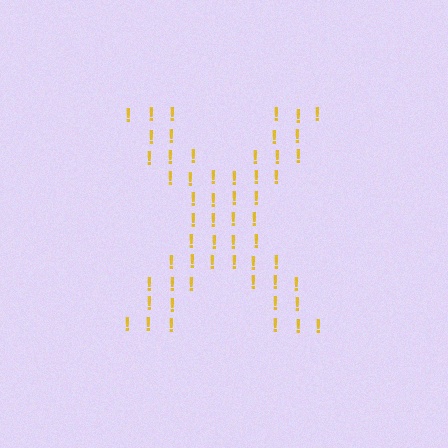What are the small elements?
The small elements are exclamation marks.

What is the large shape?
The large shape is the letter X.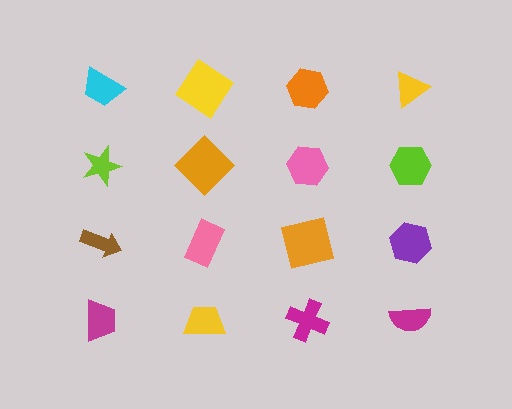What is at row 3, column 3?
An orange square.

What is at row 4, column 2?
A yellow trapezoid.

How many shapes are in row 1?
4 shapes.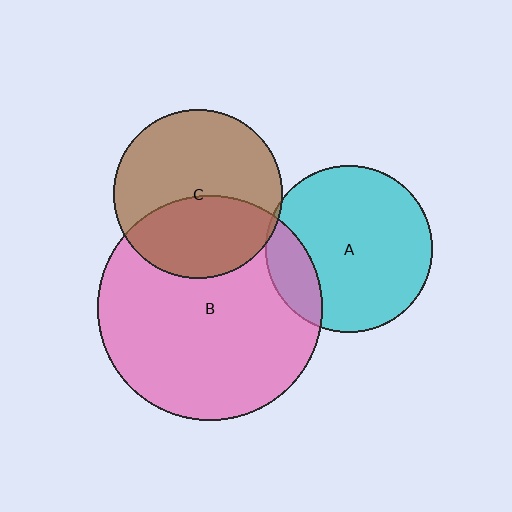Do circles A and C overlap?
Yes.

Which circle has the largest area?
Circle B (pink).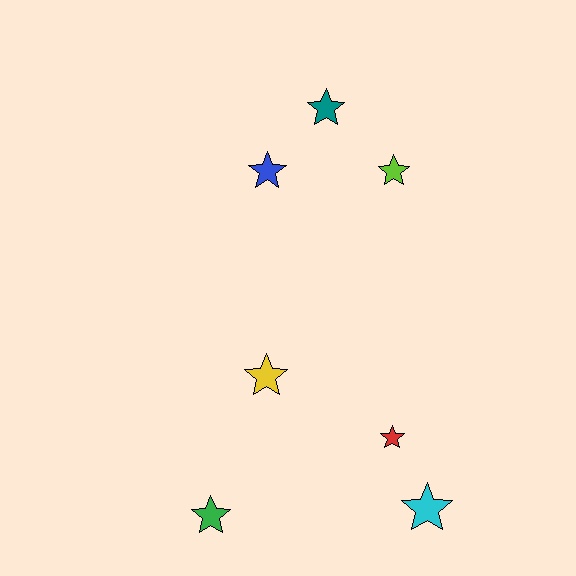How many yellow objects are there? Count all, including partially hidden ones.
There is 1 yellow object.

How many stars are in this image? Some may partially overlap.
There are 7 stars.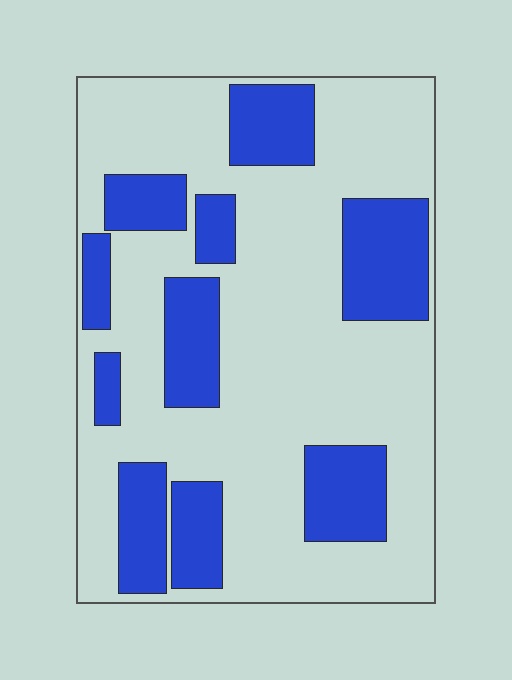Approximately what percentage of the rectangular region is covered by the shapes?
Approximately 30%.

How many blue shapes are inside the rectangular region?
10.